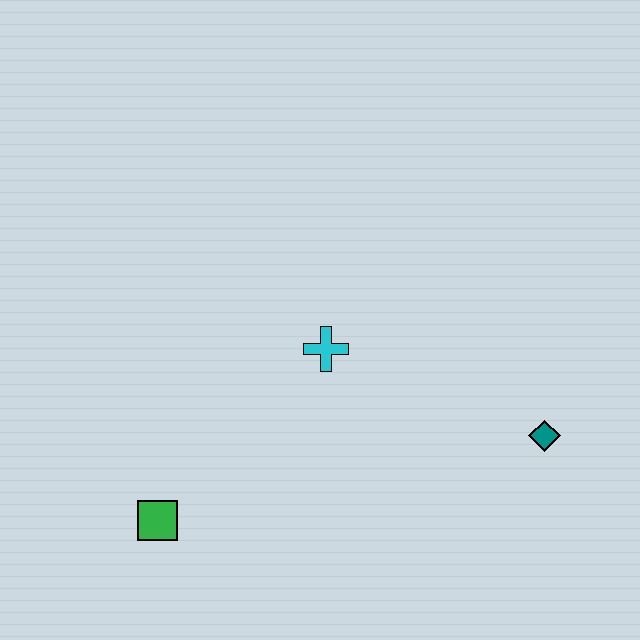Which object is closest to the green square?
The cyan cross is closest to the green square.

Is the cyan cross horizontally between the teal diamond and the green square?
Yes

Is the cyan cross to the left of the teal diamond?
Yes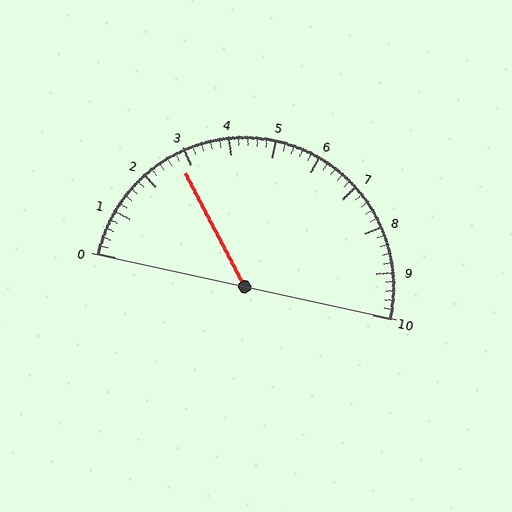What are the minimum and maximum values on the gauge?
The gauge ranges from 0 to 10.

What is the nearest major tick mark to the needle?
The nearest major tick mark is 3.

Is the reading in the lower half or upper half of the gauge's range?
The reading is in the lower half of the range (0 to 10).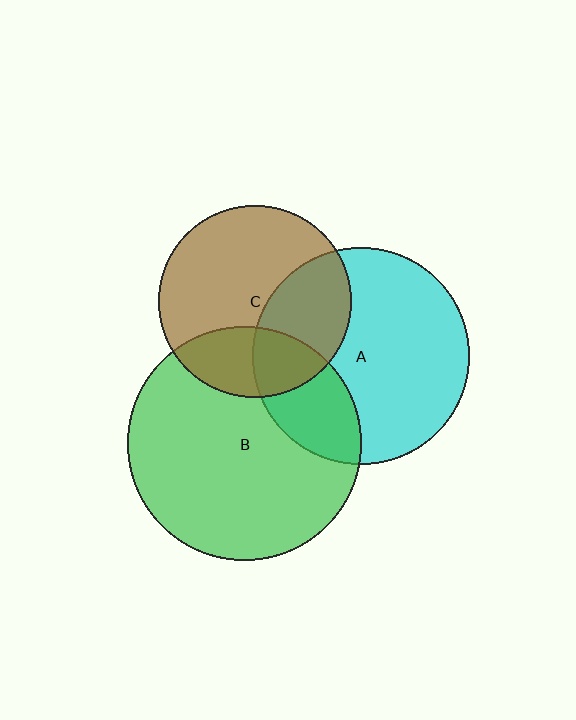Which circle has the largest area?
Circle B (green).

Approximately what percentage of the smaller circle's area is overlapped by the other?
Approximately 25%.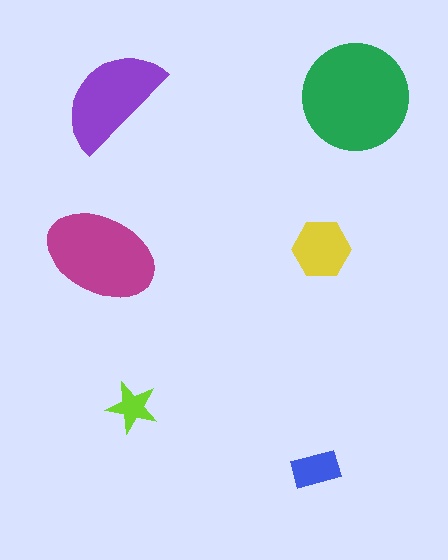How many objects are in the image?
There are 6 objects in the image.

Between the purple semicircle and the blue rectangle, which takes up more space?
The purple semicircle.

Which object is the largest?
The green circle.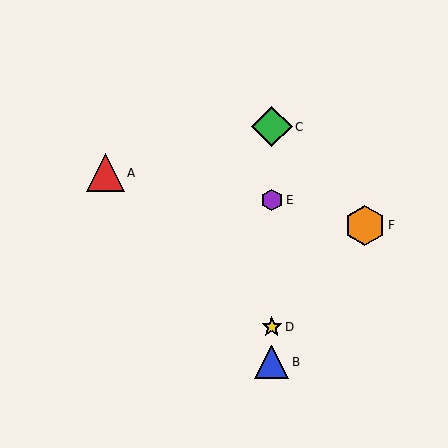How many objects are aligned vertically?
4 objects (B, C, D, E) are aligned vertically.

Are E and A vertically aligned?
No, E is at x≈272 and A is at x≈105.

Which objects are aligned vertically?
Objects B, C, D, E are aligned vertically.